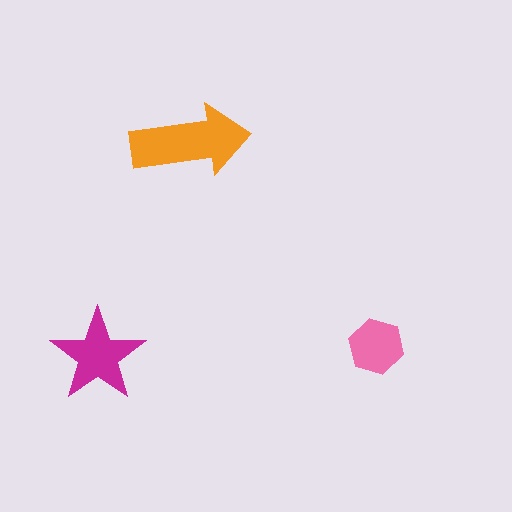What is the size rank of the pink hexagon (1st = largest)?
3rd.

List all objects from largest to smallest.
The orange arrow, the magenta star, the pink hexagon.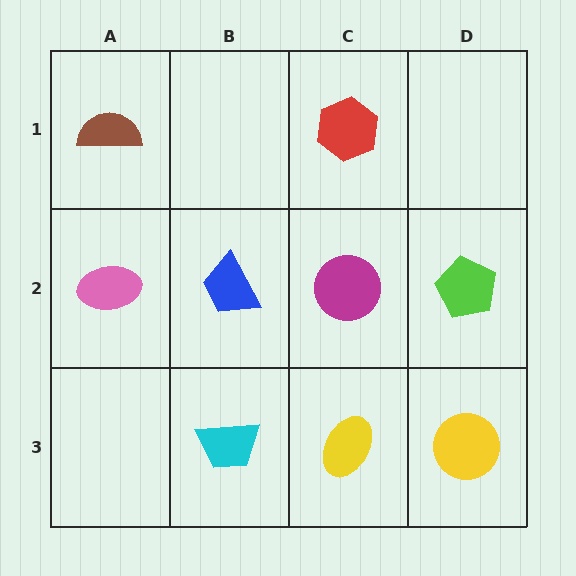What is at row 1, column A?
A brown semicircle.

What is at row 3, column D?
A yellow circle.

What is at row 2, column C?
A magenta circle.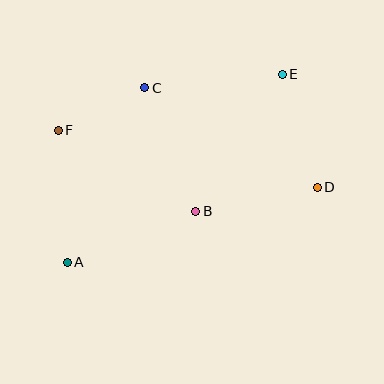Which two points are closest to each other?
Points C and F are closest to each other.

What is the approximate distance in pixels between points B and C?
The distance between B and C is approximately 134 pixels.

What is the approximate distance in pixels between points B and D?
The distance between B and D is approximately 124 pixels.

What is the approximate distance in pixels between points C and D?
The distance between C and D is approximately 200 pixels.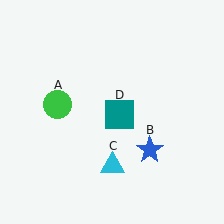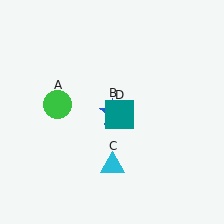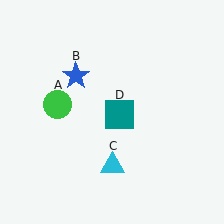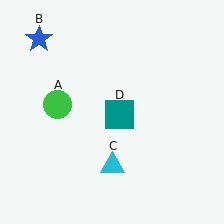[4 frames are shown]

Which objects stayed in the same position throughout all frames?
Green circle (object A) and cyan triangle (object C) and teal square (object D) remained stationary.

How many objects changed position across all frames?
1 object changed position: blue star (object B).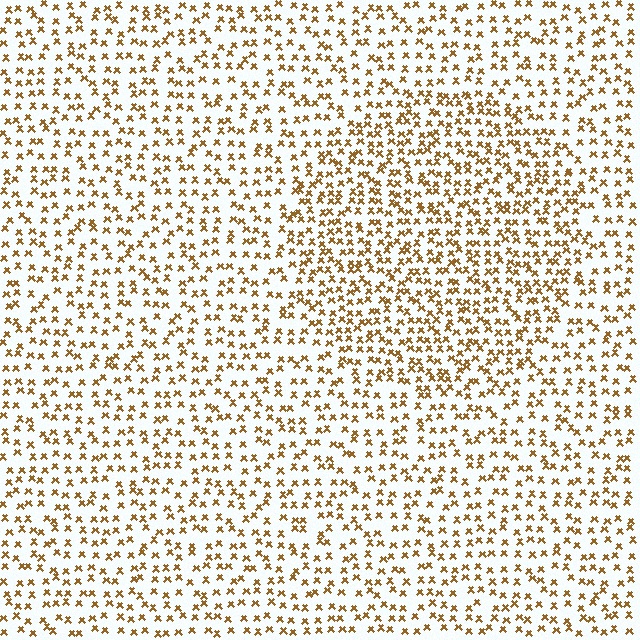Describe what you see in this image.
The image contains small brown elements arranged at two different densities. A circle-shaped region is visible where the elements are more densely packed than the surrounding area.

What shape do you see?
I see a circle.